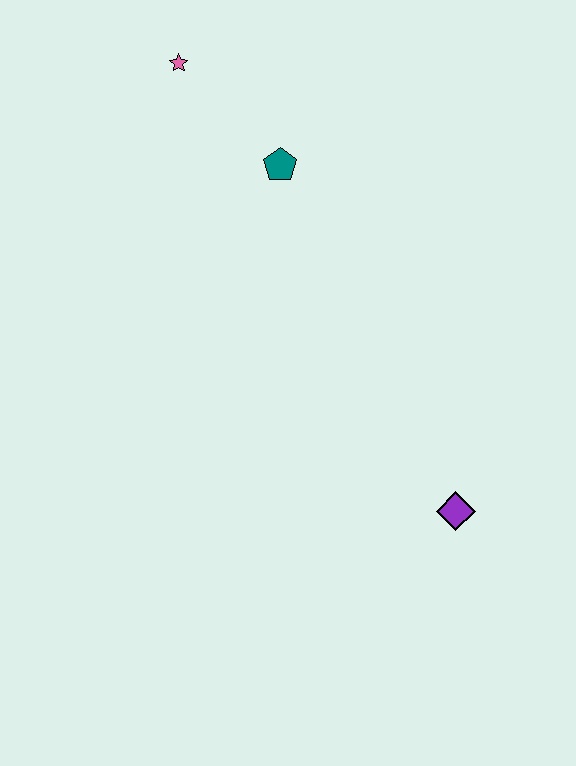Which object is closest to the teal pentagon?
The pink star is closest to the teal pentagon.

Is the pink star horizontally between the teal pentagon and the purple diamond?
No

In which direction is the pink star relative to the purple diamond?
The pink star is above the purple diamond.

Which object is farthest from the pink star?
The purple diamond is farthest from the pink star.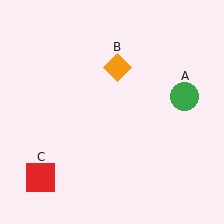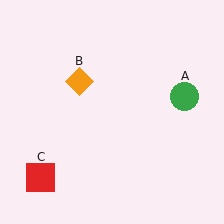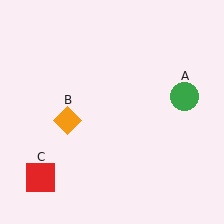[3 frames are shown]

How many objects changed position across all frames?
1 object changed position: orange diamond (object B).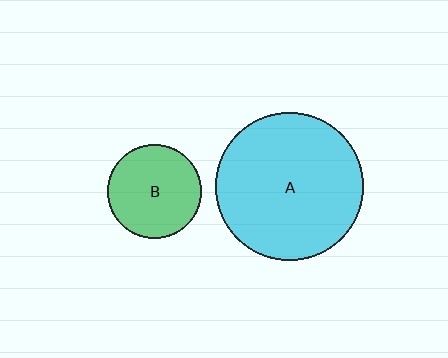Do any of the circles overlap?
No, none of the circles overlap.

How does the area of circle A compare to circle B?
Approximately 2.5 times.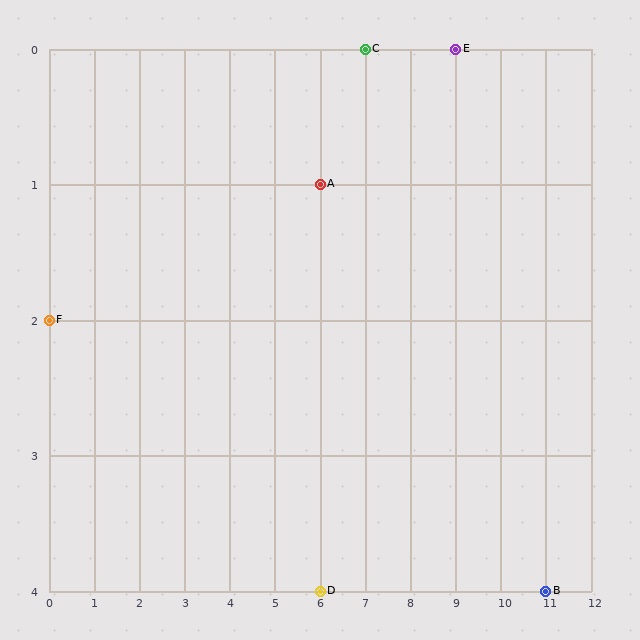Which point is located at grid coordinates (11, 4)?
Point B is at (11, 4).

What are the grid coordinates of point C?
Point C is at grid coordinates (7, 0).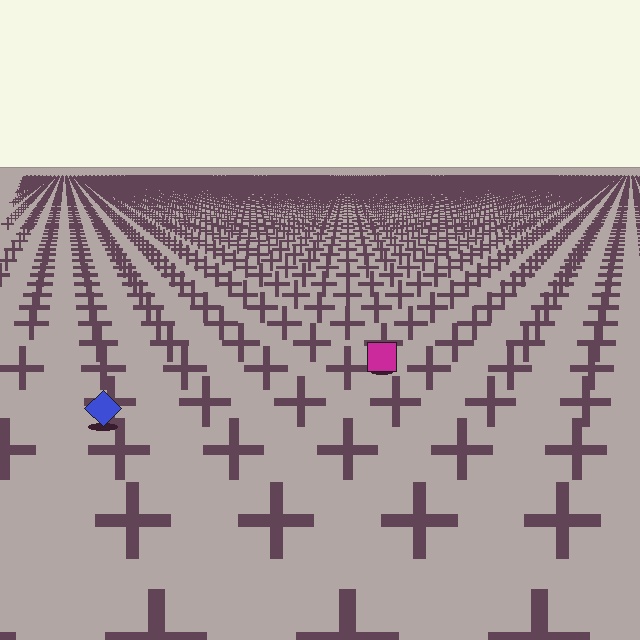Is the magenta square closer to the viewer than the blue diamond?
No. The blue diamond is closer — you can tell from the texture gradient: the ground texture is coarser near it.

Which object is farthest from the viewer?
The magenta square is farthest from the viewer. It appears smaller and the ground texture around it is denser.